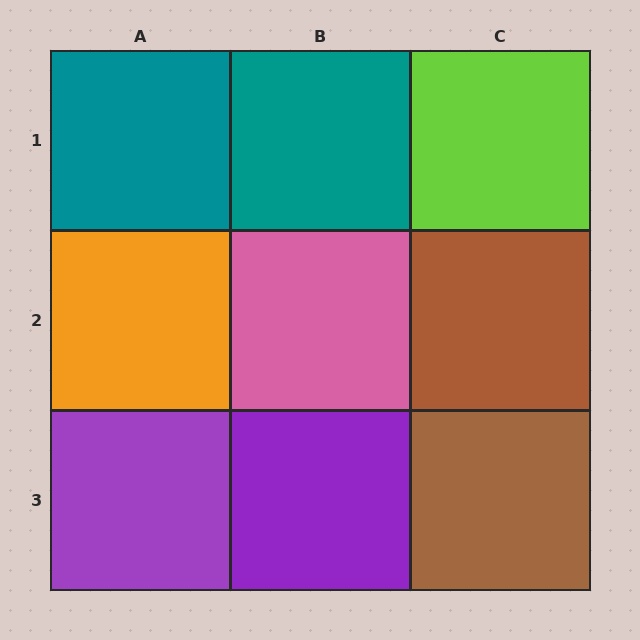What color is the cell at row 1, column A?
Teal.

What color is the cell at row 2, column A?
Orange.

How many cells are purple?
2 cells are purple.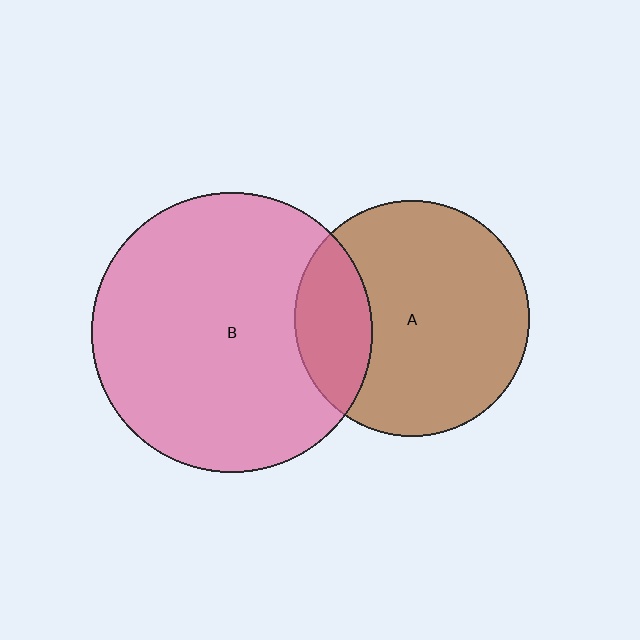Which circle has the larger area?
Circle B (pink).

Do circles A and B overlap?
Yes.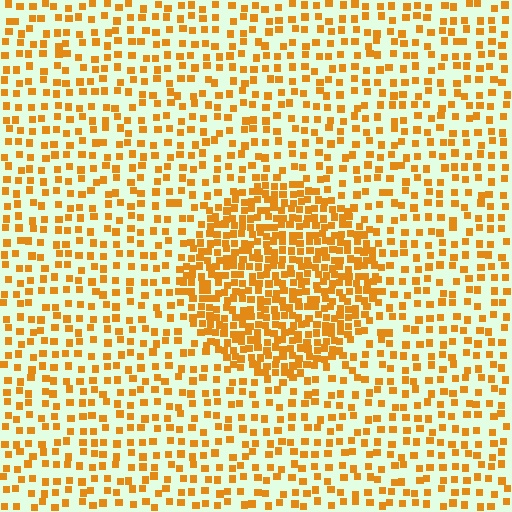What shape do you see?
I see a circle.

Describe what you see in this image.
The image contains small orange elements arranged at two different densities. A circle-shaped region is visible where the elements are more densely packed than the surrounding area.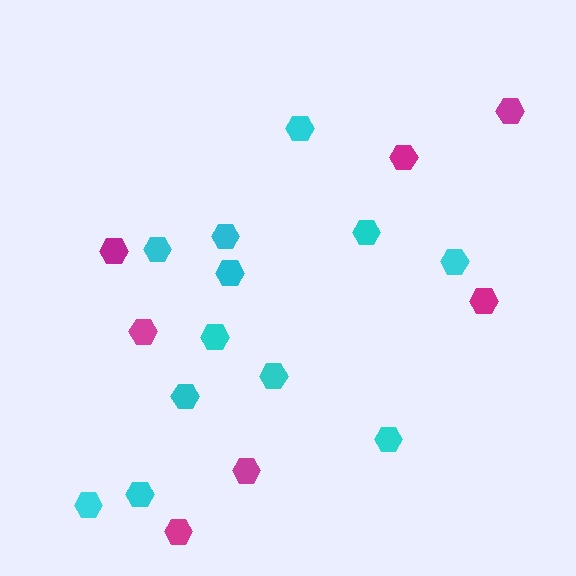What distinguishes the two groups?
There are 2 groups: one group of magenta hexagons (7) and one group of cyan hexagons (12).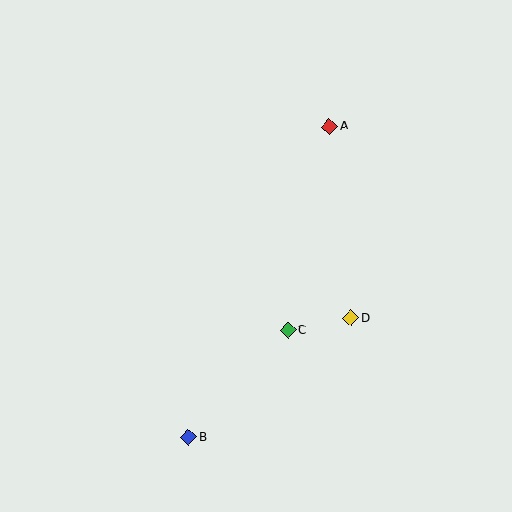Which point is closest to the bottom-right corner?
Point D is closest to the bottom-right corner.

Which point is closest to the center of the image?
Point C at (288, 330) is closest to the center.